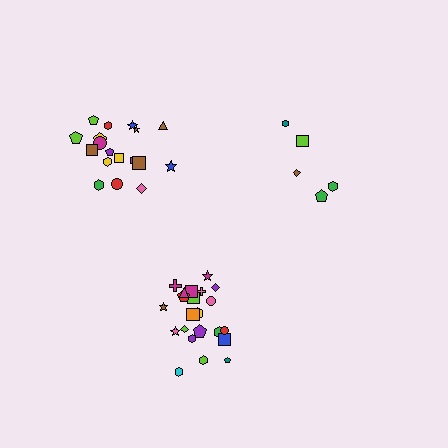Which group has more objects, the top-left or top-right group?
The top-left group.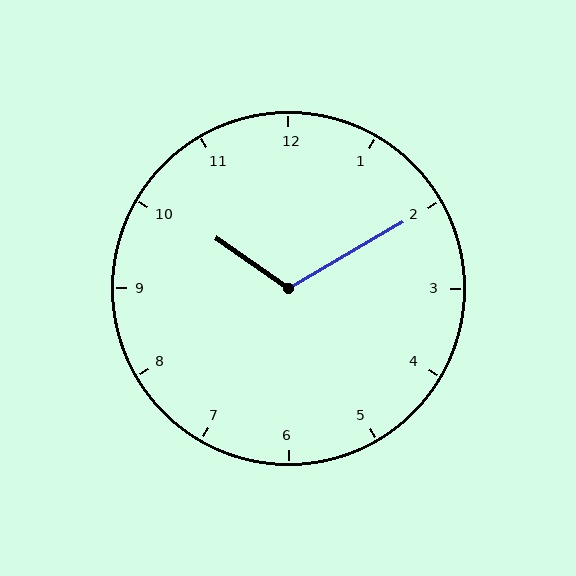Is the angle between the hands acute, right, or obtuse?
It is obtuse.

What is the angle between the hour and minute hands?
Approximately 115 degrees.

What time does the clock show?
10:10.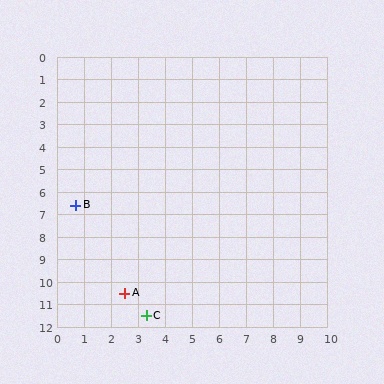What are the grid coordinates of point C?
Point C is at approximately (3.3, 11.5).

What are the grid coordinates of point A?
Point A is at approximately (2.5, 10.5).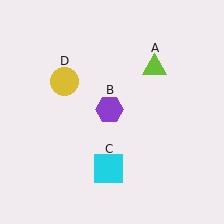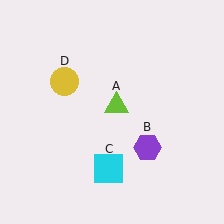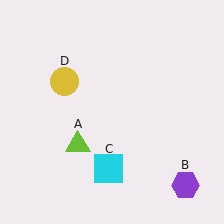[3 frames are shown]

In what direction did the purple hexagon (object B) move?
The purple hexagon (object B) moved down and to the right.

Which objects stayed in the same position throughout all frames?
Cyan square (object C) and yellow circle (object D) remained stationary.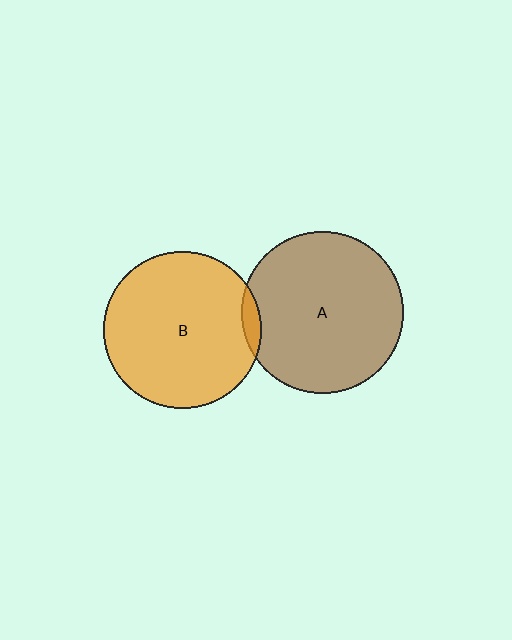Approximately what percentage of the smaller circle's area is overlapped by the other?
Approximately 5%.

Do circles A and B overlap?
Yes.